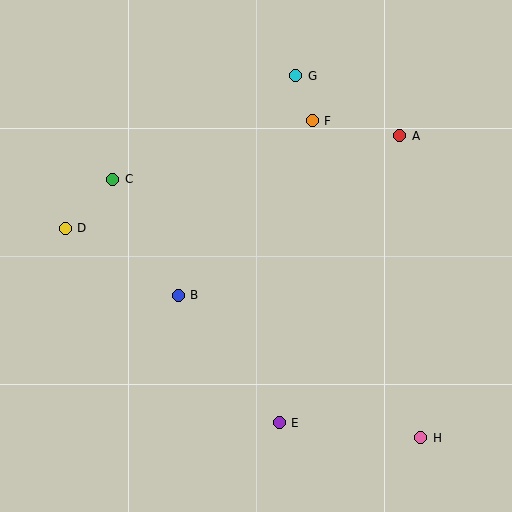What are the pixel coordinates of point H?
Point H is at (421, 438).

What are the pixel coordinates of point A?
Point A is at (400, 136).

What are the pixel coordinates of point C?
Point C is at (113, 179).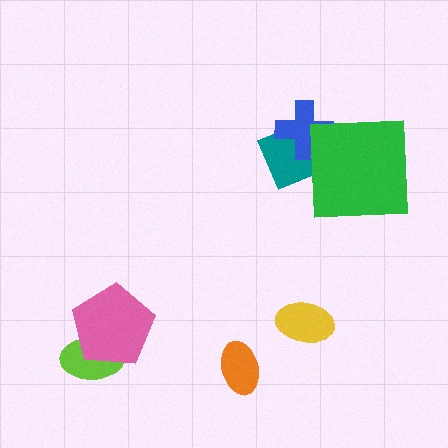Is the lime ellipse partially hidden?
Yes, it is partially covered by another shape.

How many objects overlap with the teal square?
1 object overlaps with the teal square.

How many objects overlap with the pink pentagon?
1 object overlaps with the pink pentagon.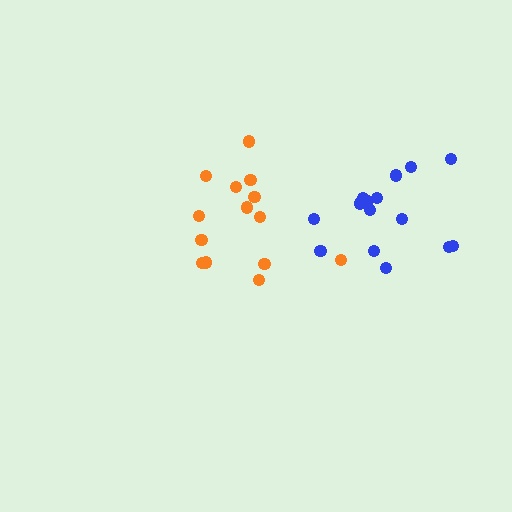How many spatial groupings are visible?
There are 2 spatial groupings.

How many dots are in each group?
Group 1: 14 dots, Group 2: 15 dots (29 total).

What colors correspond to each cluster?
The clusters are colored: orange, blue.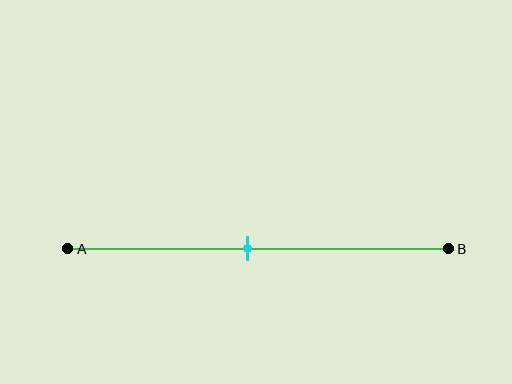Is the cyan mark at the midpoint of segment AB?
Yes, the mark is approximately at the midpoint.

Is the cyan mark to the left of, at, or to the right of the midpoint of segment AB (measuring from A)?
The cyan mark is approximately at the midpoint of segment AB.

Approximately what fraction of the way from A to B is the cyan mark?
The cyan mark is approximately 45% of the way from A to B.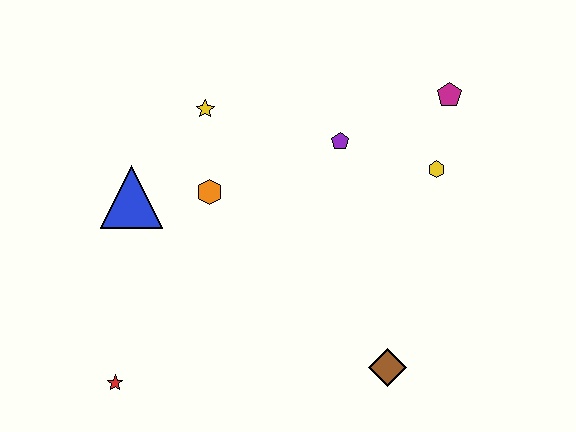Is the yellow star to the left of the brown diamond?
Yes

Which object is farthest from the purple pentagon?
The red star is farthest from the purple pentagon.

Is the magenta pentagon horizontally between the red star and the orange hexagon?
No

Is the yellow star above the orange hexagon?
Yes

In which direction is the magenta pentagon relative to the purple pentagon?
The magenta pentagon is to the right of the purple pentagon.